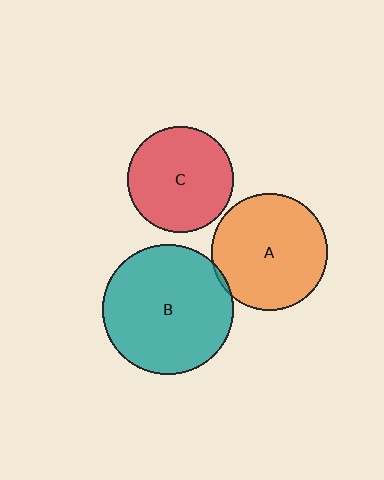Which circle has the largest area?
Circle B (teal).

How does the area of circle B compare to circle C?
Approximately 1.5 times.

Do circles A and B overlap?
Yes.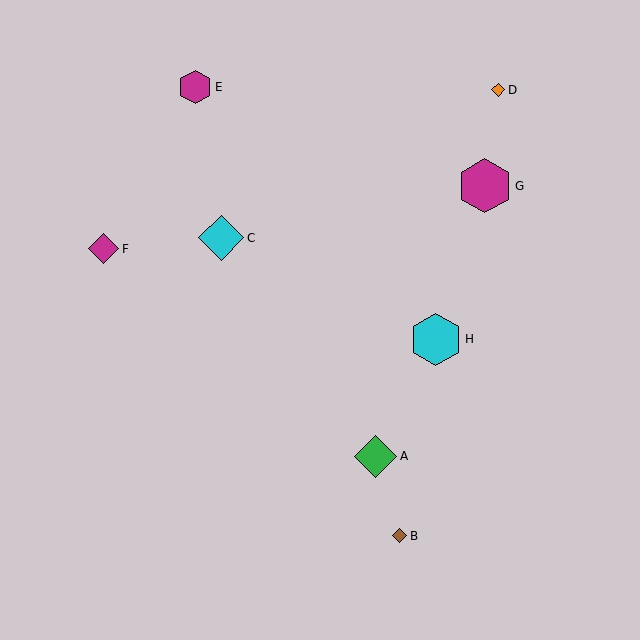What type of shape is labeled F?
Shape F is a magenta diamond.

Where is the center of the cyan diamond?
The center of the cyan diamond is at (221, 238).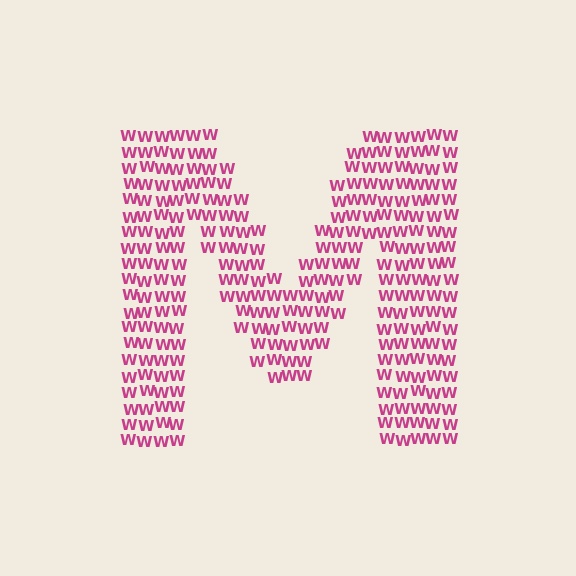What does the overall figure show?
The overall figure shows the letter M.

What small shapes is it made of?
It is made of small letter W's.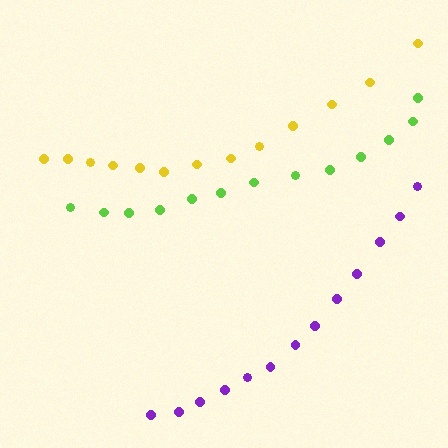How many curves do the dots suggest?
There are 3 distinct paths.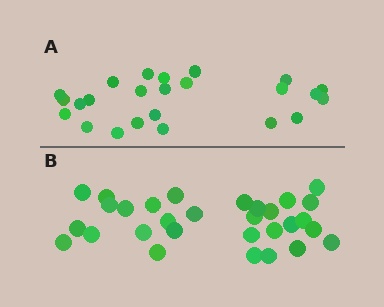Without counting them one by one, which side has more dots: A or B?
Region B (the bottom region) has more dots.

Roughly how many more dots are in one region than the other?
Region B has about 6 more dots than region A.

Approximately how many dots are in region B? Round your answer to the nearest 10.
About 30 dots.